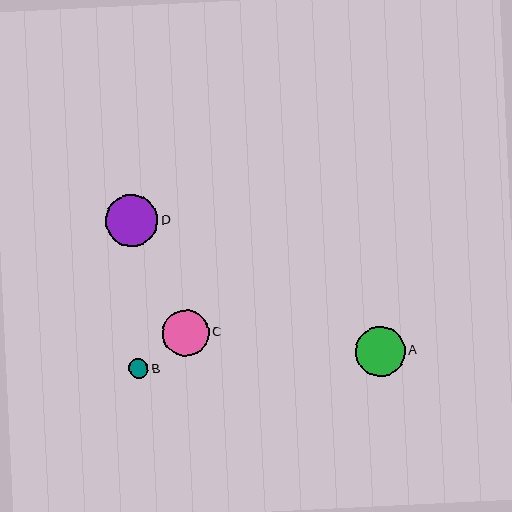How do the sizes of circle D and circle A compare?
Circle D and circle A are approximately the same size.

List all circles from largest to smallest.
From largest to smallest: D, A, C, B.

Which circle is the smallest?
Circle B is the smallest with a size of approximately 19 pixels.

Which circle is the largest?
Circle D is the largest with a size of approximately 52 pixels.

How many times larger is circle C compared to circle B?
Circle C is approximately 2.4 times the size of circle B.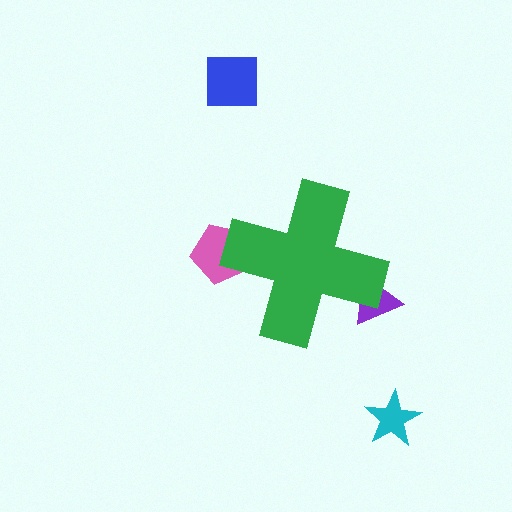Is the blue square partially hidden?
No, the blue square is fully visible.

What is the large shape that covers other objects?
A green cross.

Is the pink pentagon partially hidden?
Yes, the pink pentagon is partially hidden behind the green cross.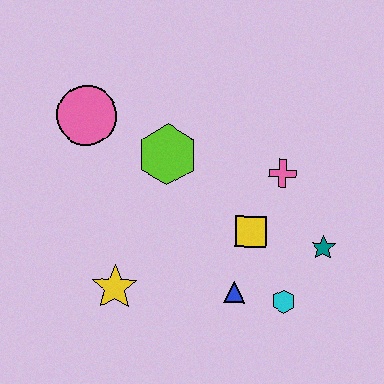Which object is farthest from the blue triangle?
The pink circle is farthest from the blue triangle.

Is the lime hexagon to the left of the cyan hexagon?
Yes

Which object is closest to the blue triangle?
The cyan hexagon is closest to the blue triangle.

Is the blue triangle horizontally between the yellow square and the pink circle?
Yes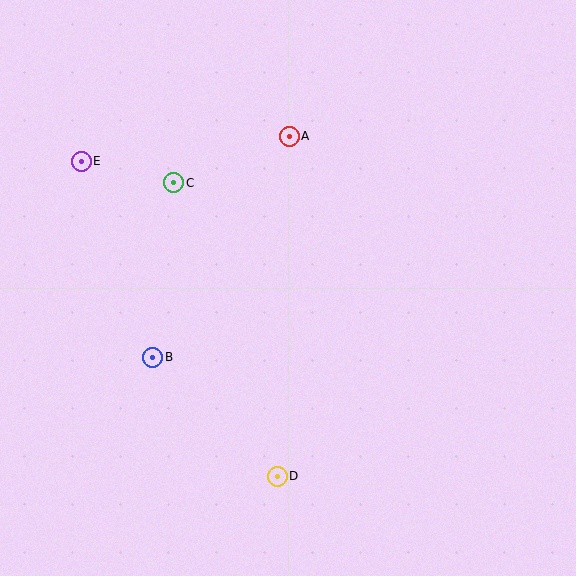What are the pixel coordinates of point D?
Point D is at (277, 476).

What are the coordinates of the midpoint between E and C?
The midpoint between E and C is at (127, 172).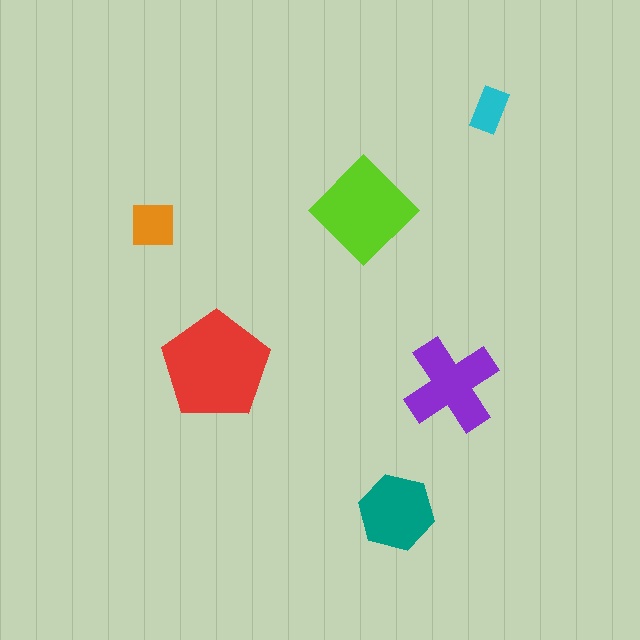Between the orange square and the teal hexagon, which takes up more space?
The teal hexagon.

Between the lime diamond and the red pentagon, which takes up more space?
The red pentagon.